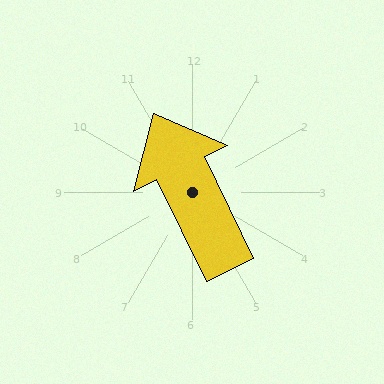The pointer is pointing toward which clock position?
Roughly 11 o'clock.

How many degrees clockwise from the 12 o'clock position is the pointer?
Approximately 334 degrees.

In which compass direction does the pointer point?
Northwest.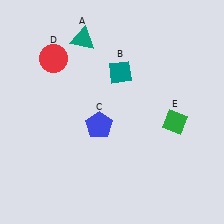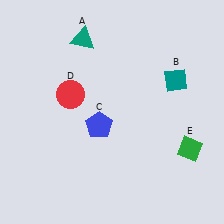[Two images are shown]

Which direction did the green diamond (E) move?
The green diamond (E) moved down.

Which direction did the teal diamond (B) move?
The teal diamond (B) moved right.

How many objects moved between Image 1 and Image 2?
3 objects moved between the two images.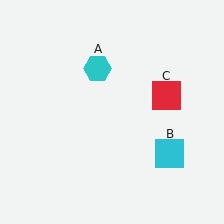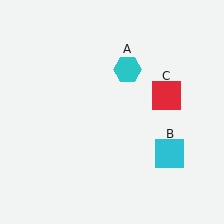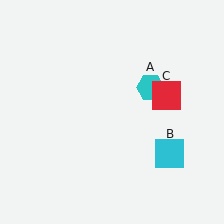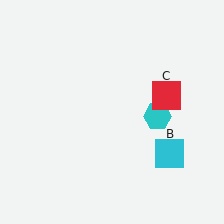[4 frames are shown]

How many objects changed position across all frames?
1 object changed position: cyan hexagon (object A).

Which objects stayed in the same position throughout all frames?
Cyan square (object B) and red square (object C) remained stationary.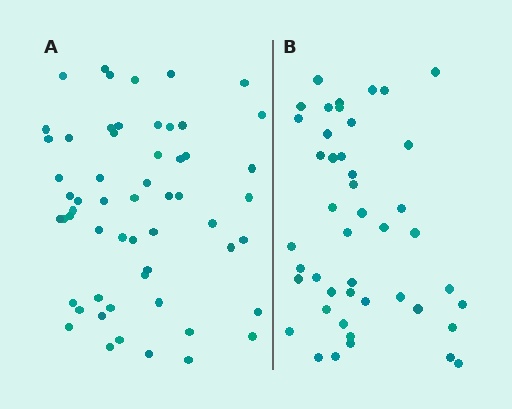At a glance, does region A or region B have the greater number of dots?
Region A (the left region) has more dots.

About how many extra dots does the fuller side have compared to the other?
Region A has roughly 12 or so more dots than region B.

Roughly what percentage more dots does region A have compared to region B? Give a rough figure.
About 25% more.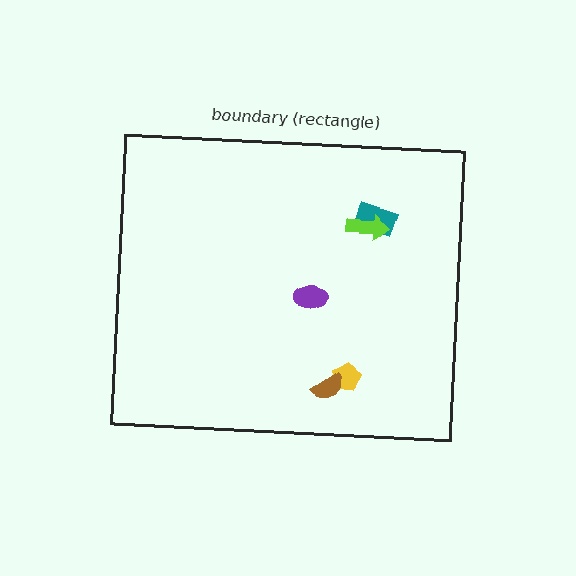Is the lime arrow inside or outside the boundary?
Inside.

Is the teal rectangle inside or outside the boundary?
Inside.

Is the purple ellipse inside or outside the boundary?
Inside.